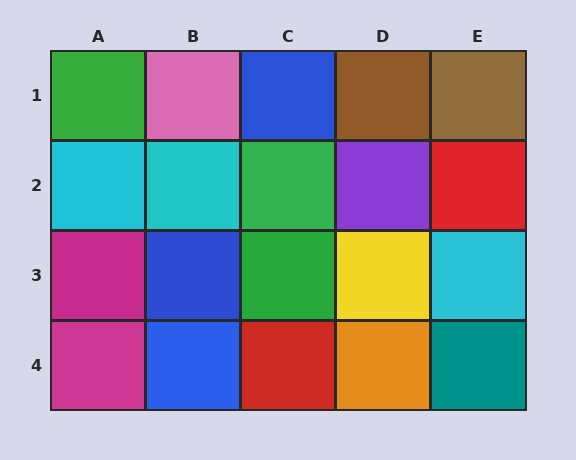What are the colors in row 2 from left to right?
Cyan, cyan, green, purple, red.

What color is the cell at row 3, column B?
Blue.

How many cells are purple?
1 cell is purple.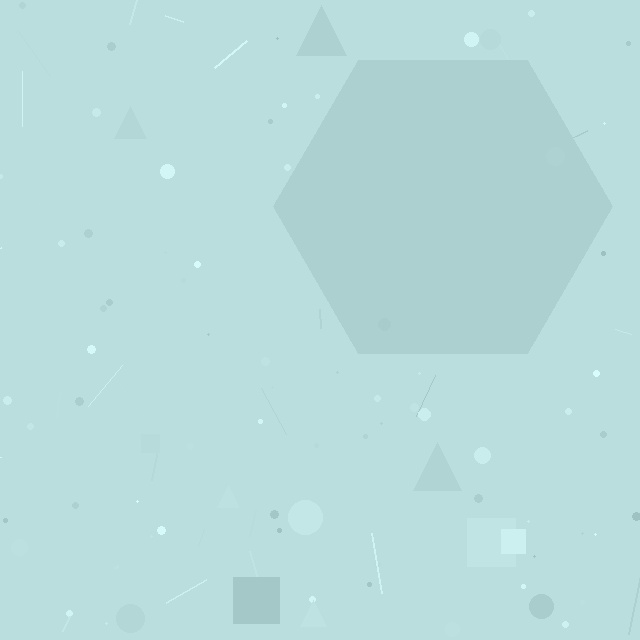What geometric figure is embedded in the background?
A hexagon is embedded in the background.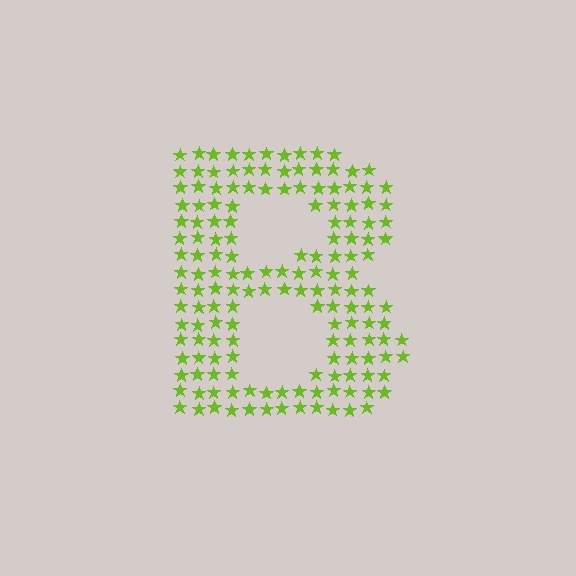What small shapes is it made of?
It is made of small stars.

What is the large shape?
The large shape is the letter B.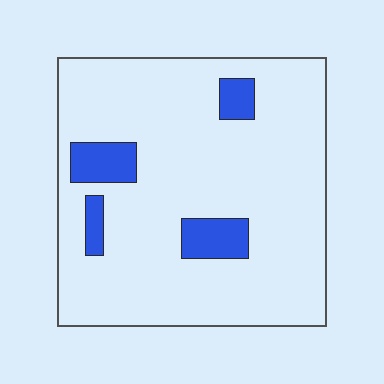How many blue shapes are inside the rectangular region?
4.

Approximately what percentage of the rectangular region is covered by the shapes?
Approximately 10%.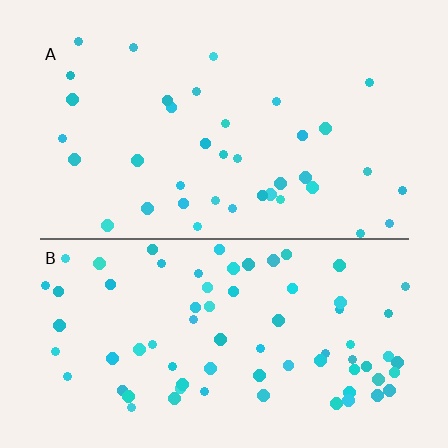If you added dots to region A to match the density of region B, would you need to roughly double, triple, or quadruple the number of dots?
Approximately double.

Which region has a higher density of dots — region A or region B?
B (the bottom).